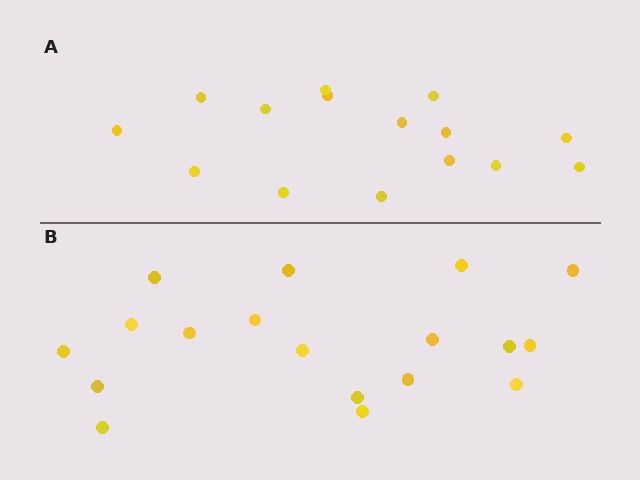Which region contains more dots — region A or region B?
Region B (the bottom region) has more dots.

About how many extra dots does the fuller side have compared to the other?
Region B has just a few more — roughly 2 or 3 more dots than region A.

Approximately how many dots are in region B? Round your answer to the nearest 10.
About 20 dots. (The exact count is 18, which rounds to 20.)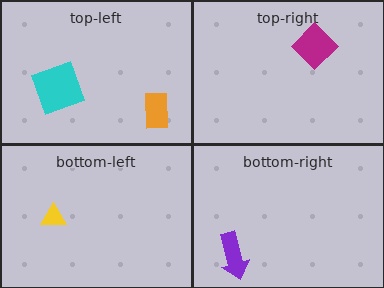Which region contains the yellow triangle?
The bottom-left region.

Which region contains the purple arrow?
The bottom-right region.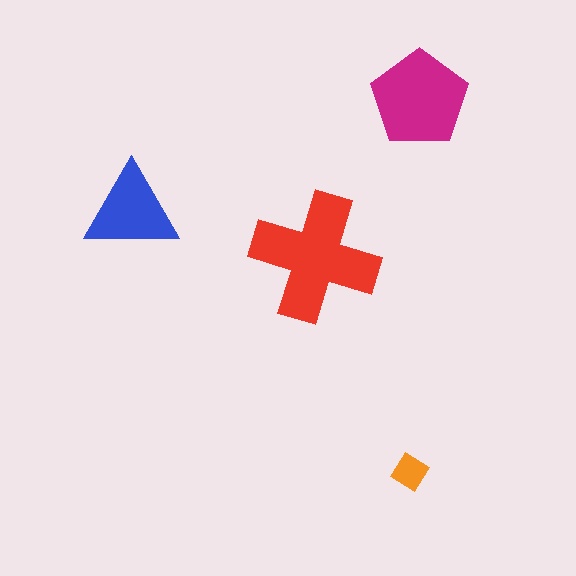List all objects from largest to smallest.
The red cross, the magenta pentagon, the blue triangle, the orange diamond.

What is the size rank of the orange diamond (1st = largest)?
4th.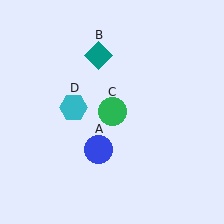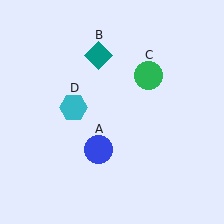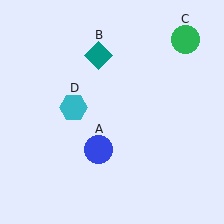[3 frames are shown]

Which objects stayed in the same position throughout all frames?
Blue circle (object A) and teal diamond (object B) and cyan hexagon (object D) remained stationary.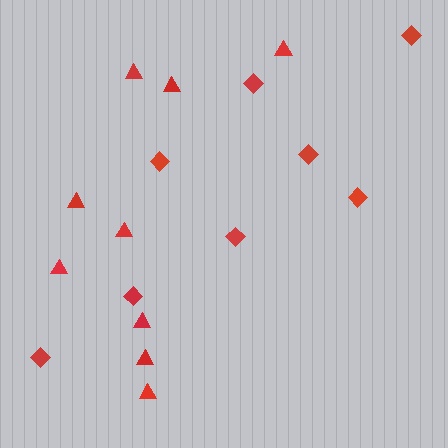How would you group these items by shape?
There are 2 groups: one group of diamonds (8) and one group of triangles (9).